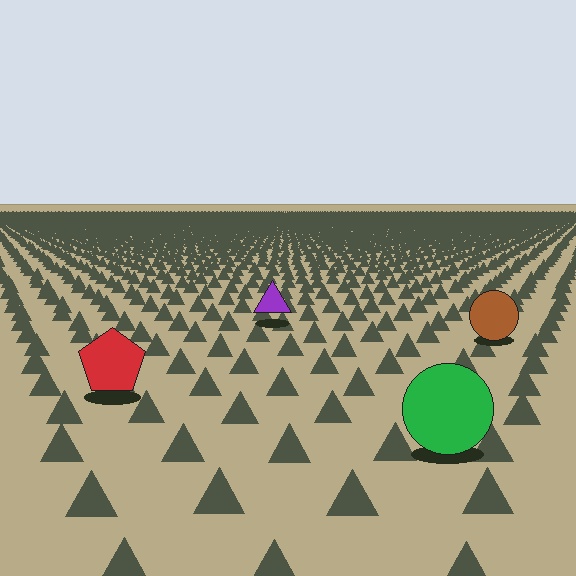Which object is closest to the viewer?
The green circle is closest. The texture marks near it are larger and more spread out.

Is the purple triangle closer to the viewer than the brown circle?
No. The brown circle is closer — you can tell from the texture gradient: the ground texture is coarser near it.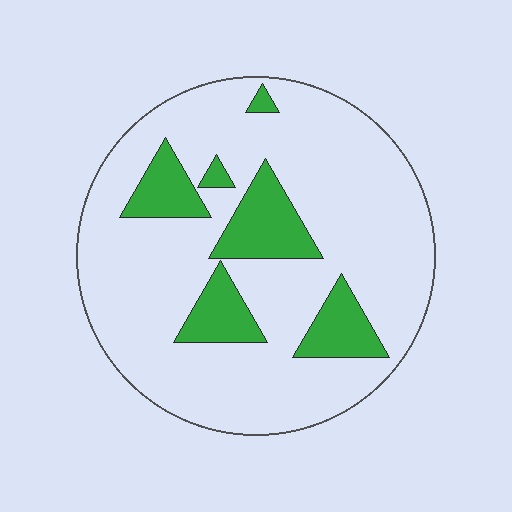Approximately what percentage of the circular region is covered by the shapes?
Approximately 20%.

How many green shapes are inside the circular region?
6.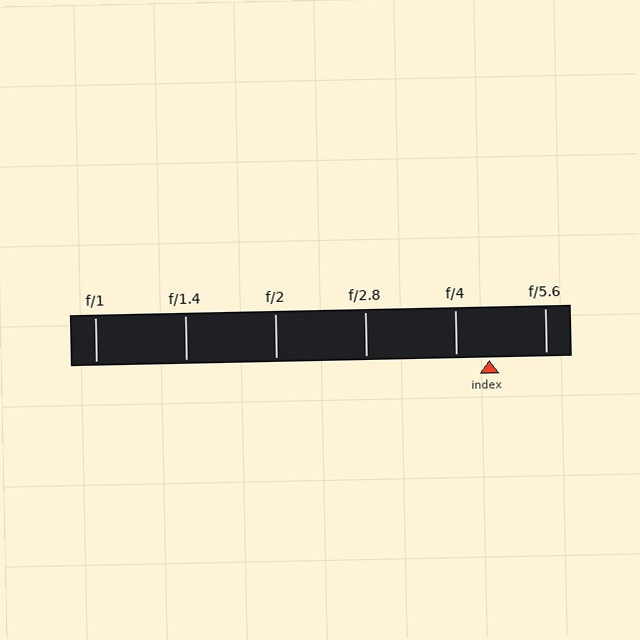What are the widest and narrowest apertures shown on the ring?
The widest aperture shown is f/1 and the narrowest is f/5.6.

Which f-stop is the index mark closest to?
The index mark is closest to f/4.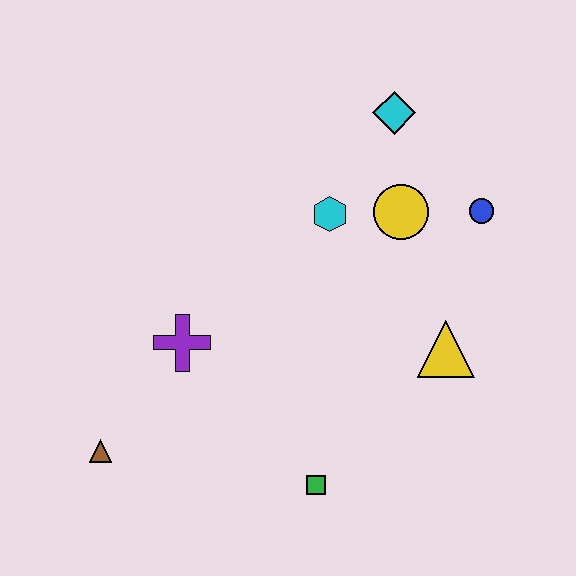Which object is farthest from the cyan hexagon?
The brown triangle is farthest from the cyan hexagon.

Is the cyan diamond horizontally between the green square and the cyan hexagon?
No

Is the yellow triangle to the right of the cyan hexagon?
Yes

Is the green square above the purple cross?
No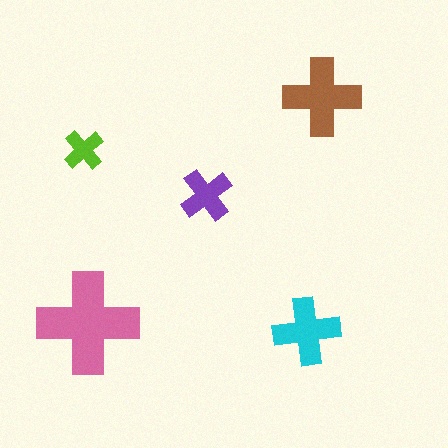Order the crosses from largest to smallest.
the pink one, the brown one, the cyan one, the purple one, the lime one.